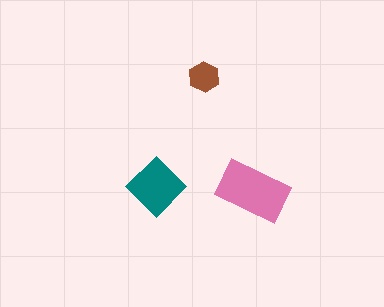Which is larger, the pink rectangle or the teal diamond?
The pink rectangle.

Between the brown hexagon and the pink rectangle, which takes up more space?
The pink rectangle.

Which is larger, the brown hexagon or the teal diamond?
The teal diamond.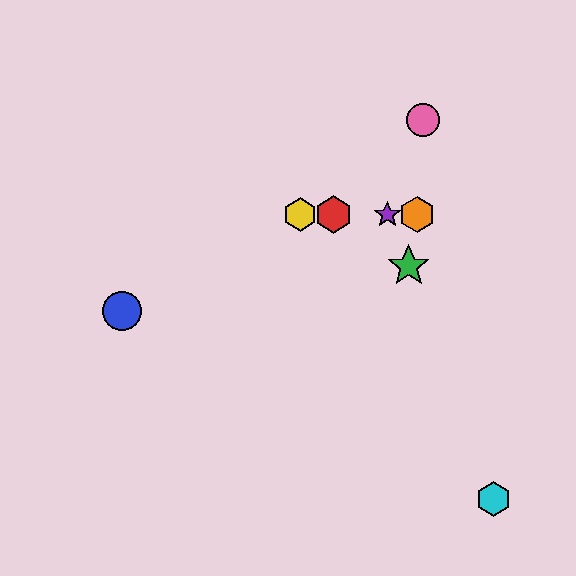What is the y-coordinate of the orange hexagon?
The orange hexagon is at y≈215.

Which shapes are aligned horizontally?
The red hexagon, the yellow hexagon, the purple star, the orange hexagon are aligned horizontally.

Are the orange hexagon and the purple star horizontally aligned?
Yes, both are at y≈215.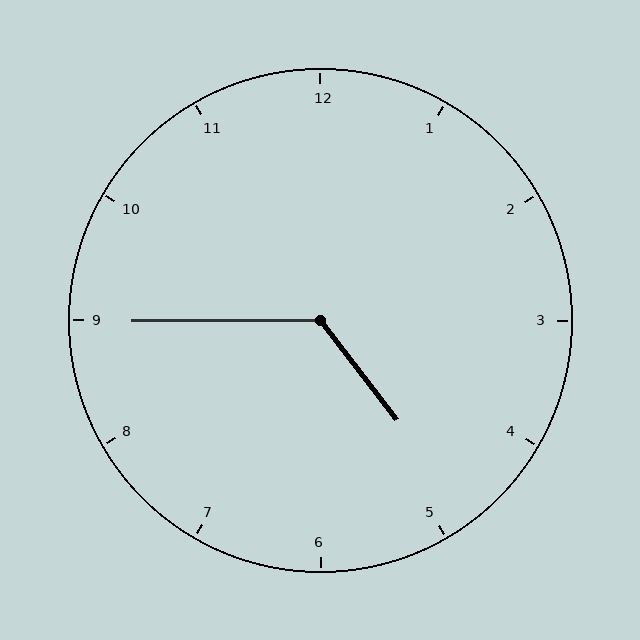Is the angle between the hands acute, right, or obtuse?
It is obtuse.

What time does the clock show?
4:45.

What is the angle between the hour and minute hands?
Approximately 128 degrees.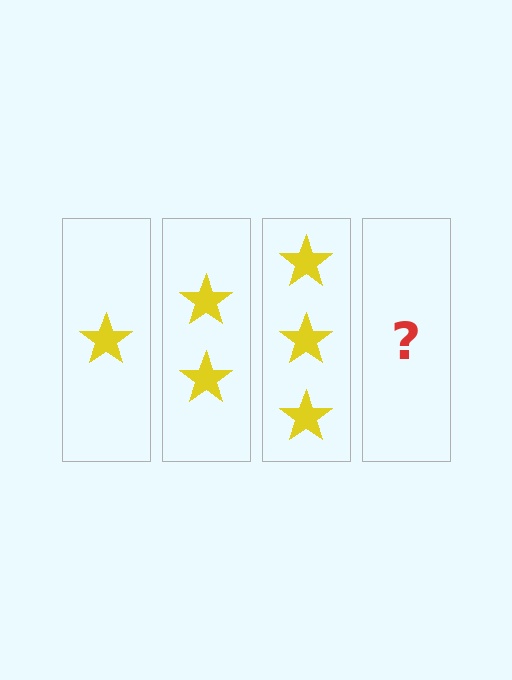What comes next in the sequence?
The next element should be 4 stars.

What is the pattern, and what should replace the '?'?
The pattern is that each step adds one more star. The '?' should be 4 stars.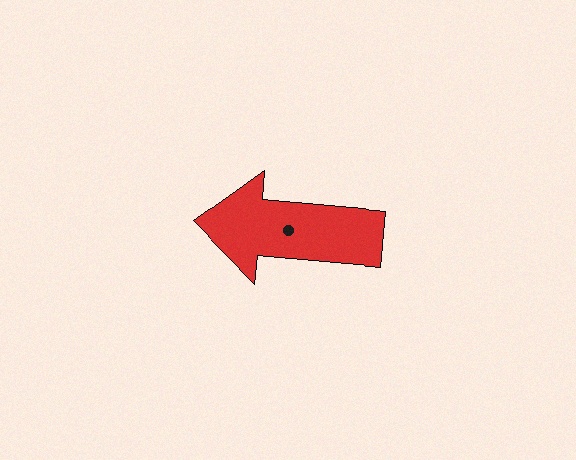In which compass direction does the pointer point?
West.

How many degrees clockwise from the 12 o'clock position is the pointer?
Approximately 275 degrees.